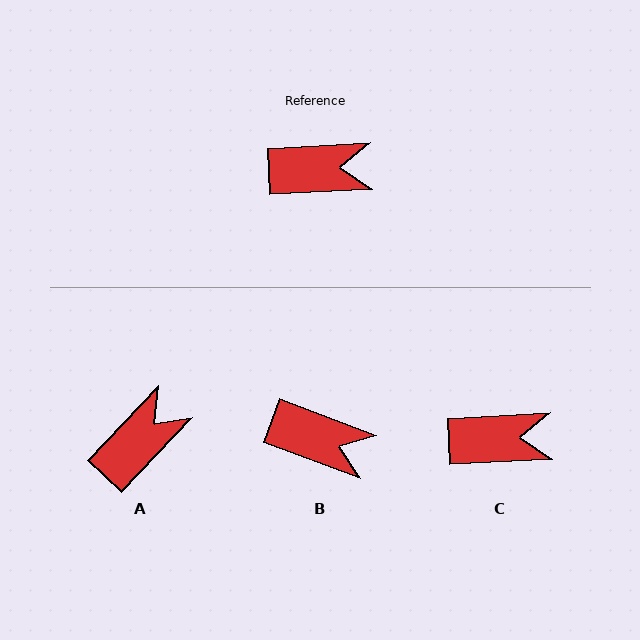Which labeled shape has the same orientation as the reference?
C.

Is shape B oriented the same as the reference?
No, it is off by about 24 degrees.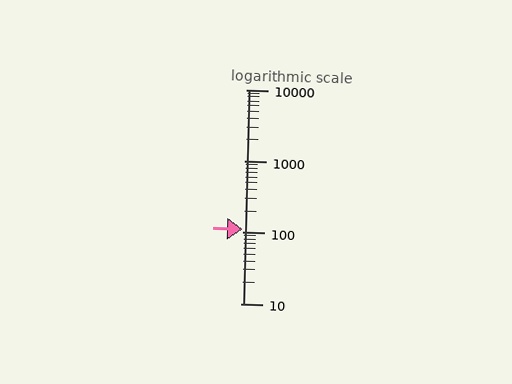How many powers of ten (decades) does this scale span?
The scale spans 3 decades, from 10 to 10000.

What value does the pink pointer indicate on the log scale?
The pointer indicates approximately 110.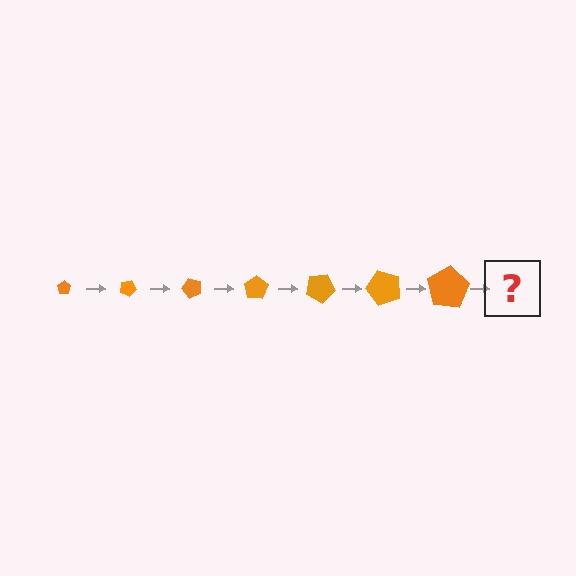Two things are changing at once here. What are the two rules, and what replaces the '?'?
The two rules are that the pentagon grows larger each step and it rotates 25 degrees each step. The '?' should be a pentagon, larger than the previous one and rotated 175 degrees from the start.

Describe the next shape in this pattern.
It should be a pentagon, larger than the previous one and rotated 175 degrees from the start.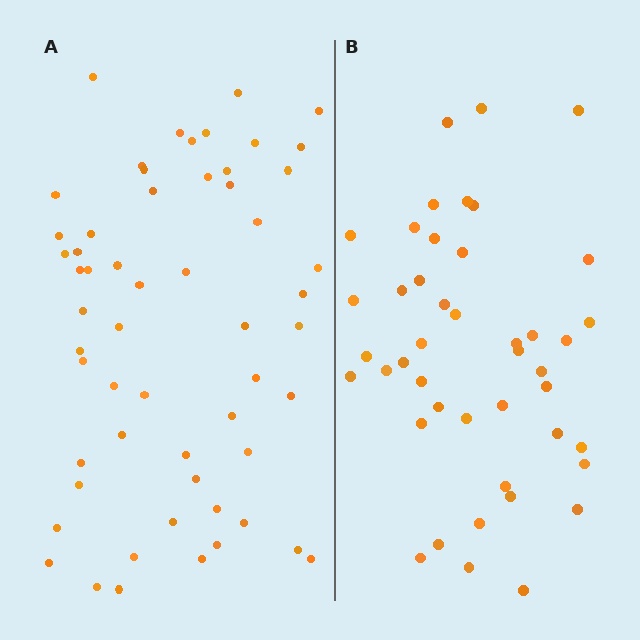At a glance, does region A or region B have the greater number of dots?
Region A (the left region) has more dots.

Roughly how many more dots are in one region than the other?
Region A has approximately 15 more dots than region B.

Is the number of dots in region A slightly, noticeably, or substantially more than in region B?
Region A has noticeably more, but not dramatically so. The ratio is roughly 1.3 to 1.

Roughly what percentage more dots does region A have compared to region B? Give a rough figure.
About 30% more.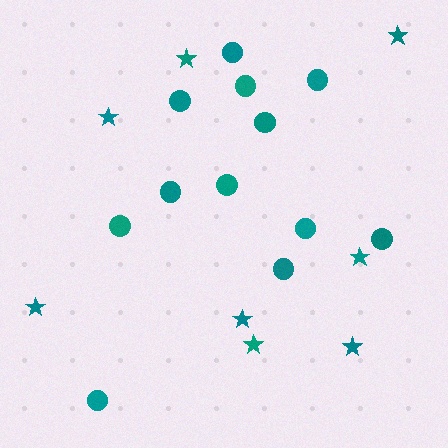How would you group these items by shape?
There are 2 groups: one group of stars (8) and one group of circles (12).